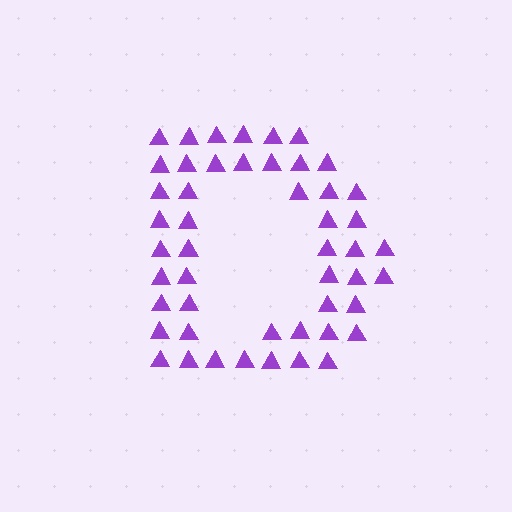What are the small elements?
The small elements are triangles.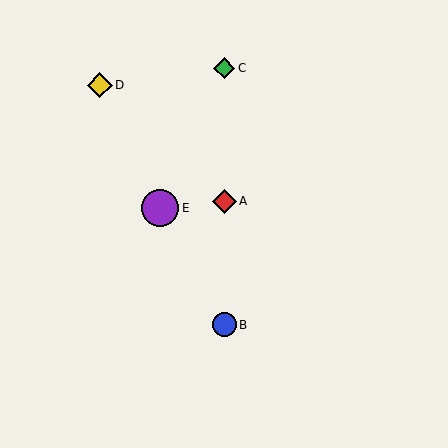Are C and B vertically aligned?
Yes, both are at x≈224.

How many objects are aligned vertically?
3 objects (A, B, C) are aligned vertically.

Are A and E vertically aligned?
No, A is at x≈224 and E is at x≈160.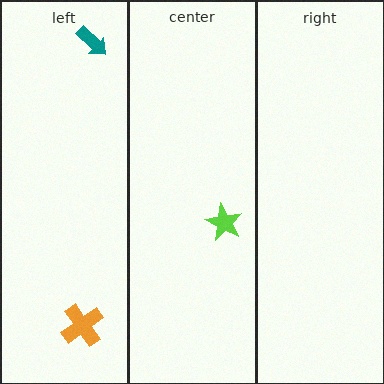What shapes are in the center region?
The lime star.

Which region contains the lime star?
The center region.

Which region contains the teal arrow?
The left region.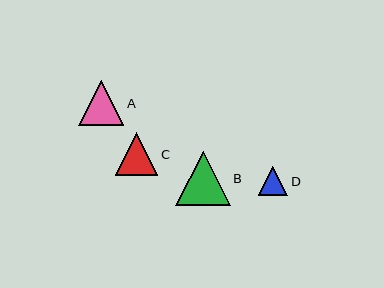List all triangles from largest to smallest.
From largest to smallest: B, A, C, D.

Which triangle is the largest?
Triangle B is the largest with a size of approximately 55 pixels.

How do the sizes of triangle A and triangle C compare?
Triangle A and triangle C are approximately the same size.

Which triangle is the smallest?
Triangle D is the smallest with a size of approximately 29 pixels.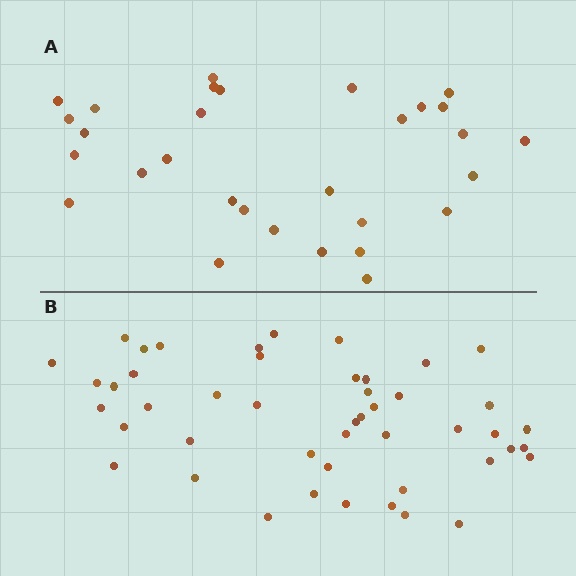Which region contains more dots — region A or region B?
Region B (the bottom region) has more dots.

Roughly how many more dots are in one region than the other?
Region B has approximately 15 more dots than region A.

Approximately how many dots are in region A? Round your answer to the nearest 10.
About 30 dots.